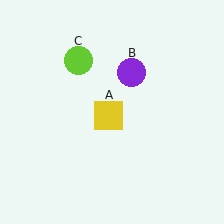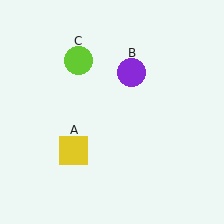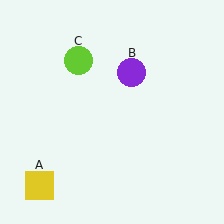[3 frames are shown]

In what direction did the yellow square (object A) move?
The yellow square (object A) moved down and to the left.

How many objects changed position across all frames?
1 object changed position: yellow square (object A).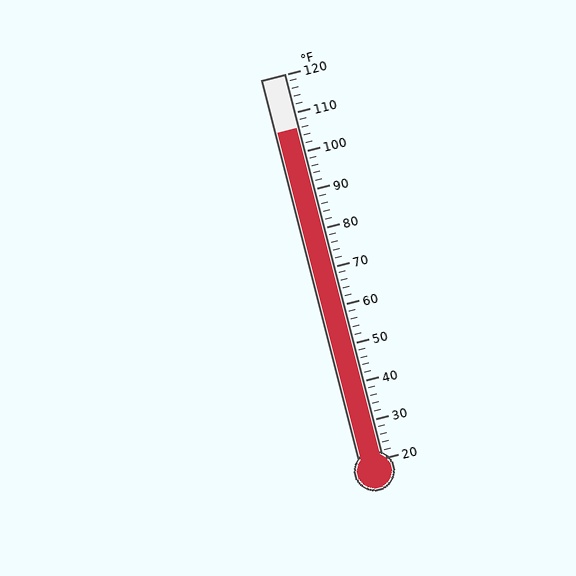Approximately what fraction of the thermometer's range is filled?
The thermometer is filled to approximately 85% of its range.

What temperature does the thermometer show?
The thermometer shows approximately 106°F.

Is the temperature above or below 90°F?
The temperature is above 90°F.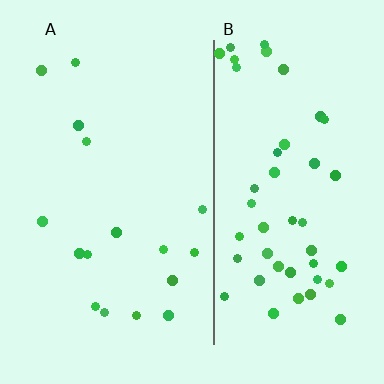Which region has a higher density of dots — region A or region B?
B (the right).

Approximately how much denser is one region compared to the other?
Approximately 2.9× — region B over region A.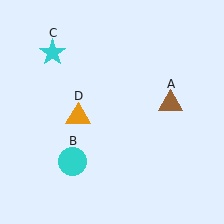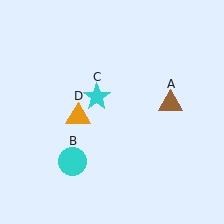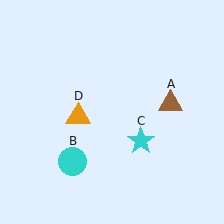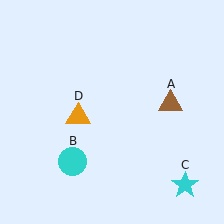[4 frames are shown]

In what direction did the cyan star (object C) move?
The cyan star (object C) moved down and to the right.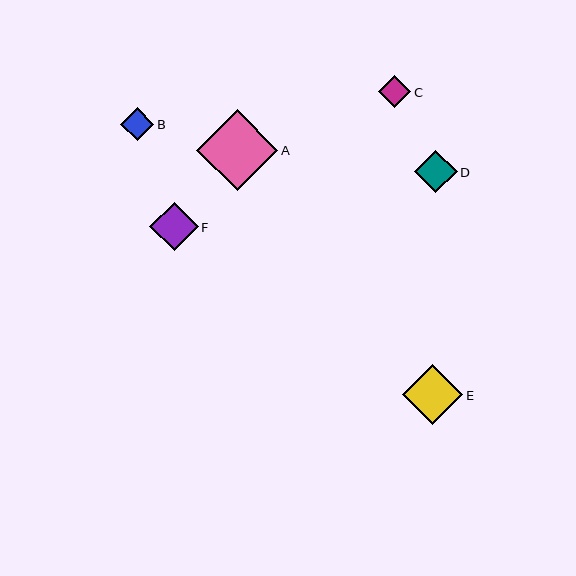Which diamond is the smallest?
Diamond C is the smallest with a size of approximately 32 pixels.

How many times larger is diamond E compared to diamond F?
Diamond E is approximately 1.2 times the size of diamond F.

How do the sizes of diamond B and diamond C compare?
Diamond B and diamond C are approximately the same size.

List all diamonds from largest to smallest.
From largest to smallest: A, E, F, D, B, C.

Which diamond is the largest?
Diamond A is the largest with a size of approximately 81 pixels.